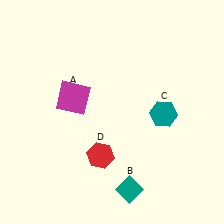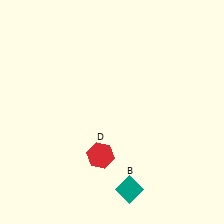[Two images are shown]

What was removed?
The magenta square (A), the teal hexagon (C) were removed in Image 2.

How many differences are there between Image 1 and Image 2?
There are 2 differences between the two images.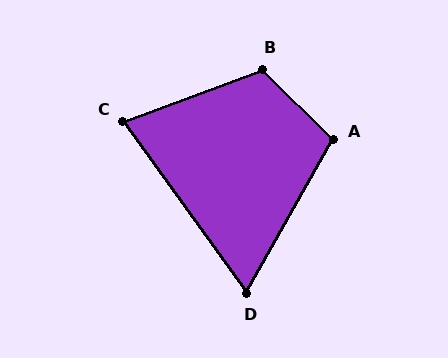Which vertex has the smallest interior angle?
D, at approximately 65 degrees.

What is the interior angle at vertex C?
Approximately 75 degrees (acute).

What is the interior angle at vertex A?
Approximately 105 degrees (obtuse).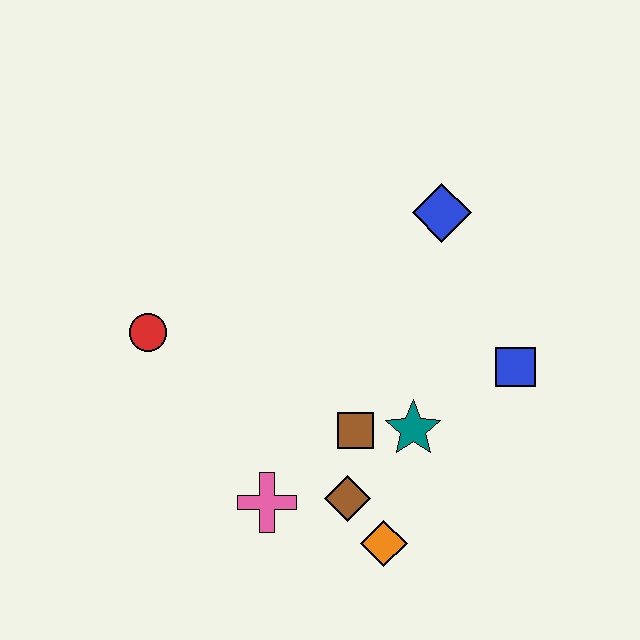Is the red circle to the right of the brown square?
No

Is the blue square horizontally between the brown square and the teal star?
No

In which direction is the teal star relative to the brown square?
The teal star is to the right of the brown square.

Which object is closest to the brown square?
The teal star is closest to the brown square.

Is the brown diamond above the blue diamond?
No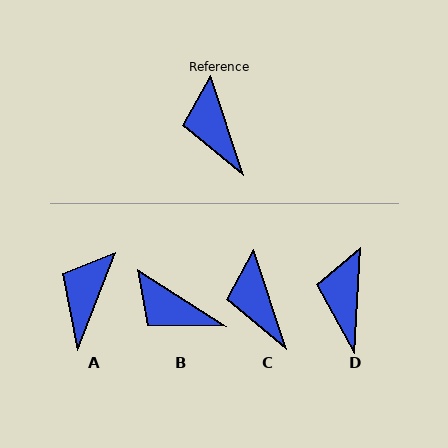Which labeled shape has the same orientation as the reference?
C.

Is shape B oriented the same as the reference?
No, it is off by about 39 degrees.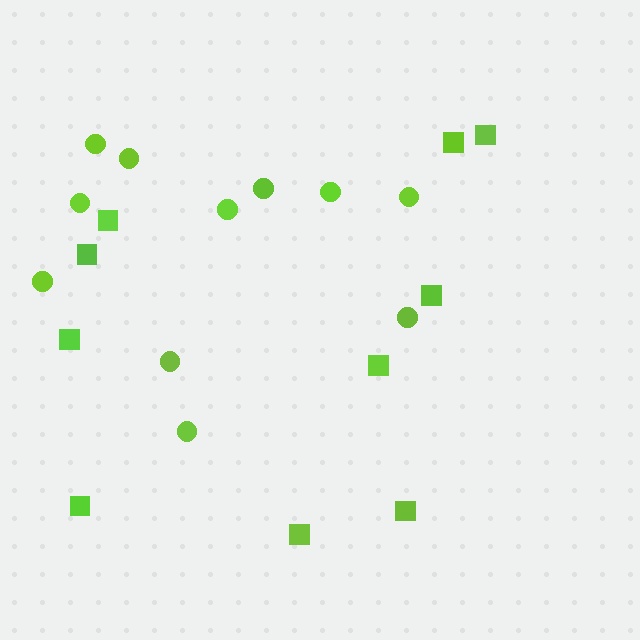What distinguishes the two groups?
There are 2 groups: one group of squares (10) and one group of circles (11).